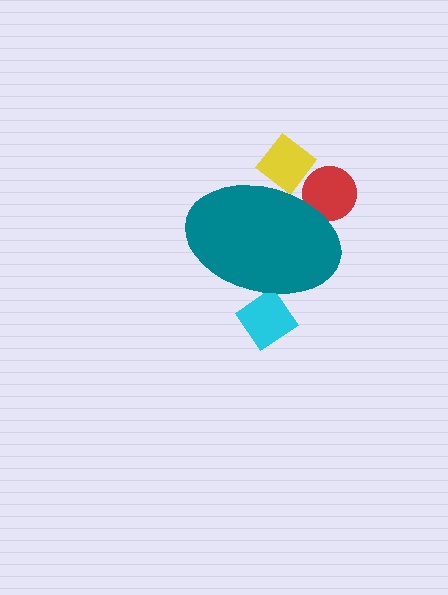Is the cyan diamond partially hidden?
Yes, the cyan diamond is partially hidden behind the teal ellipse.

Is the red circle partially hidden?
Yes, the red circle is partially hidden behind the teal ellipse.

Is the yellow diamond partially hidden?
Yes, the yellow diamond is partially hidden behind the teal ellipse.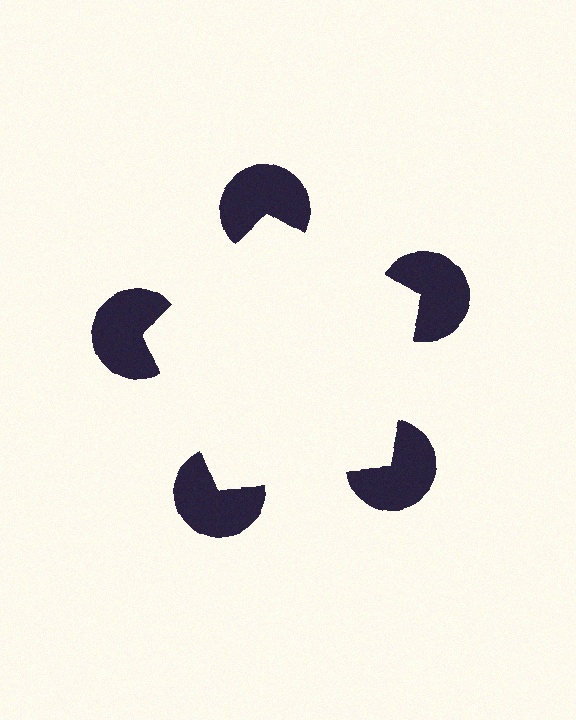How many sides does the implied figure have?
5 sides.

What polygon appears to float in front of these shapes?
An illusory pentagon — its edges are inferred from the aligned wedge cuts in the pac-man discs, not physically drawn.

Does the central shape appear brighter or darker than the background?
It typically appears slightly brighter than the background, even though no actual brightness change is drawn.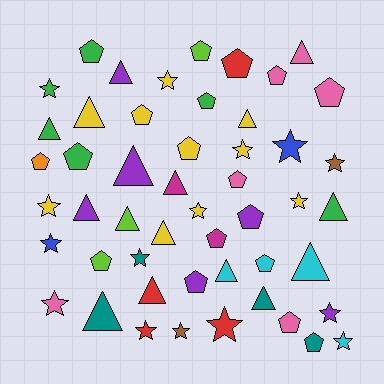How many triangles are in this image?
There are 16 triangles.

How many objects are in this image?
There are 50 objects.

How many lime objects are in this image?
There are 3 lime objects.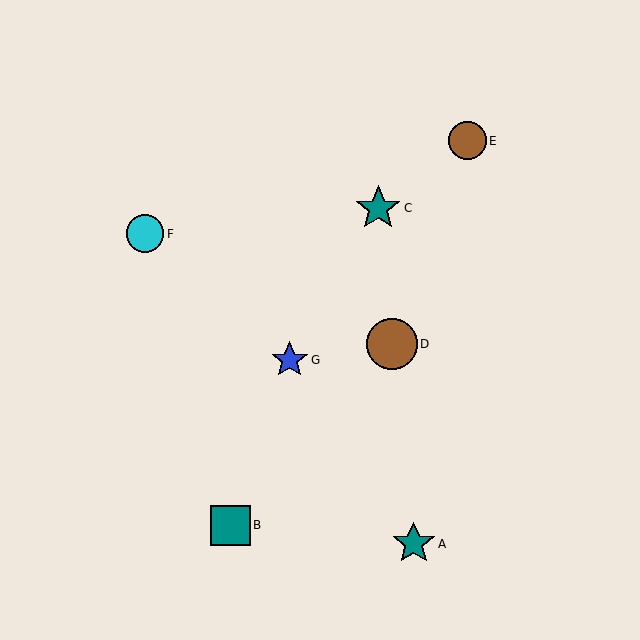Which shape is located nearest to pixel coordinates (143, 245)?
The cyan circle (labeled F) at (145, 234) is nearest to that location.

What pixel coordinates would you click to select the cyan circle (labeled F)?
Click at (145, 234) to select the cyan circle F.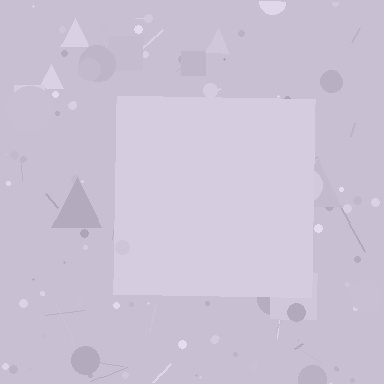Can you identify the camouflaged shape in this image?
The camouflaged shape is a square.